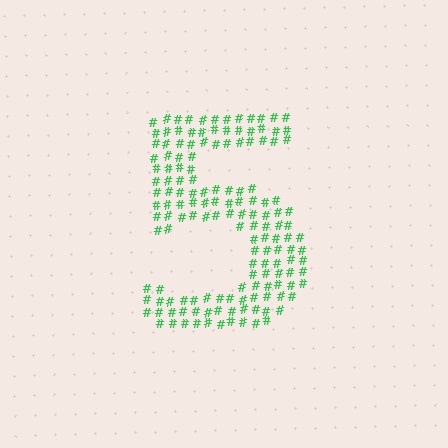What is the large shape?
The large shape is the digit 5.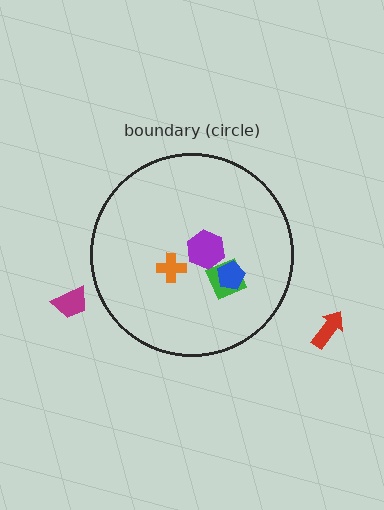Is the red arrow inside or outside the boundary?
Outside.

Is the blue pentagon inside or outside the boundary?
Inside.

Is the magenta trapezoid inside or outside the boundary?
Outside.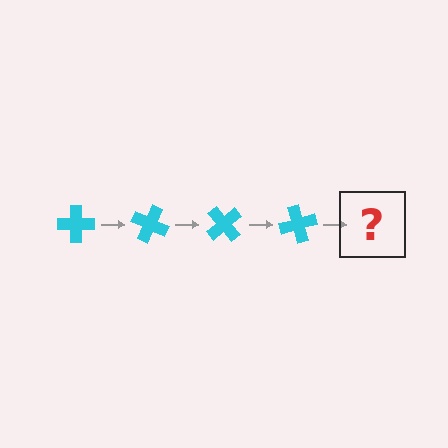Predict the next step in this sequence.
The next step is a cyan cross rotated 100 degrees.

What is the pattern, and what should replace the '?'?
The pattern is that the cross rotates 25 degrees each step. The '?' should be a cyan cross rotated 100 degrees.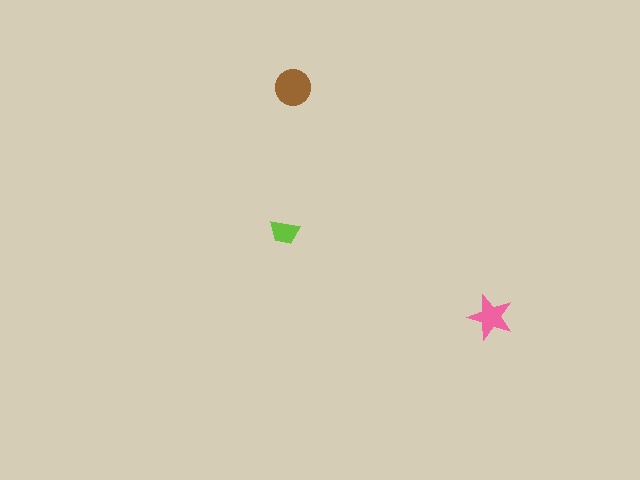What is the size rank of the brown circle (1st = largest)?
1st.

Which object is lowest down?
The pink star is bottommost.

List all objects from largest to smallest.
The brown circle, the pink star, the lime trapezoid.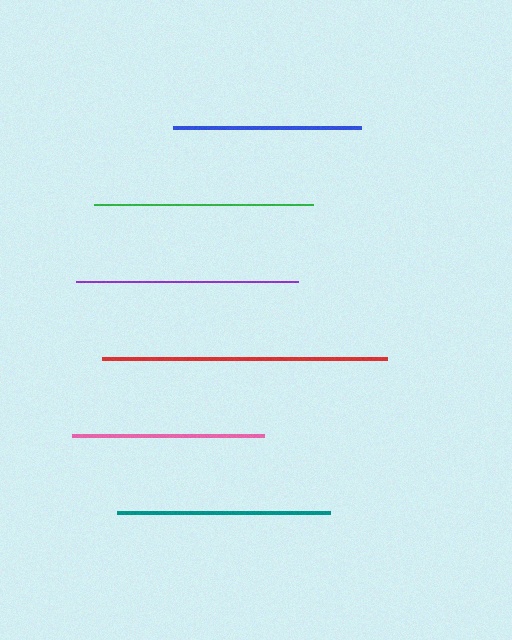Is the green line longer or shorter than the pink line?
The green line is longer than the pink line.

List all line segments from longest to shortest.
From longest to shortest: red, purple, green, teal, pink, blue.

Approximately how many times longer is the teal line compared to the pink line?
The teal line is approximately 1.1 times the length of the pink line.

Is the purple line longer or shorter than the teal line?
The purple line is longer than the teal line.